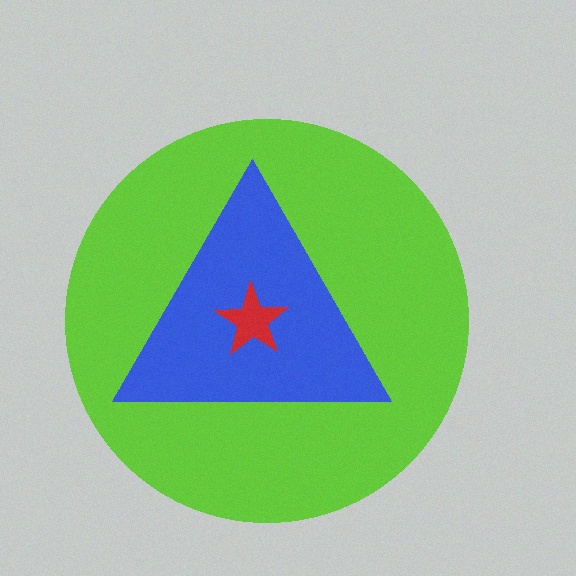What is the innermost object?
The red star.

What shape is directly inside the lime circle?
The blue triangle.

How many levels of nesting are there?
3.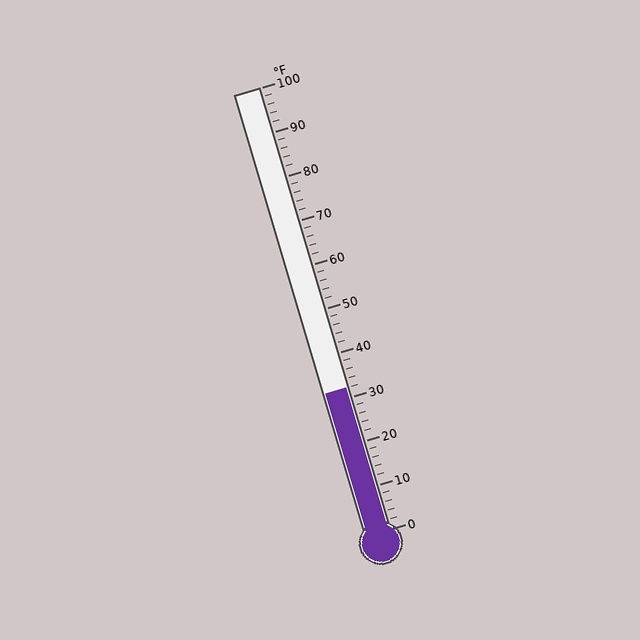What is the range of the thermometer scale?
The thermometer scale ranges from 0°F to 100°F.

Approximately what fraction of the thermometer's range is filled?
The thermometer is filled to approximately 30% of its range.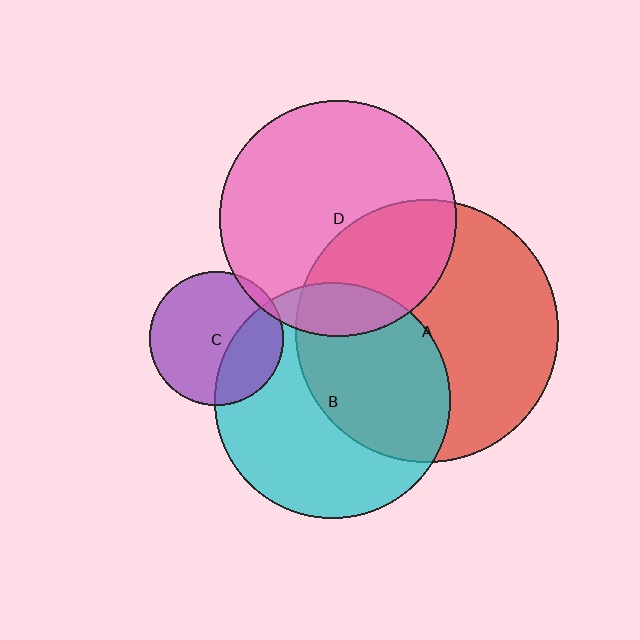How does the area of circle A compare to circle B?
Approximately 1.3 times.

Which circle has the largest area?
Circle A (red).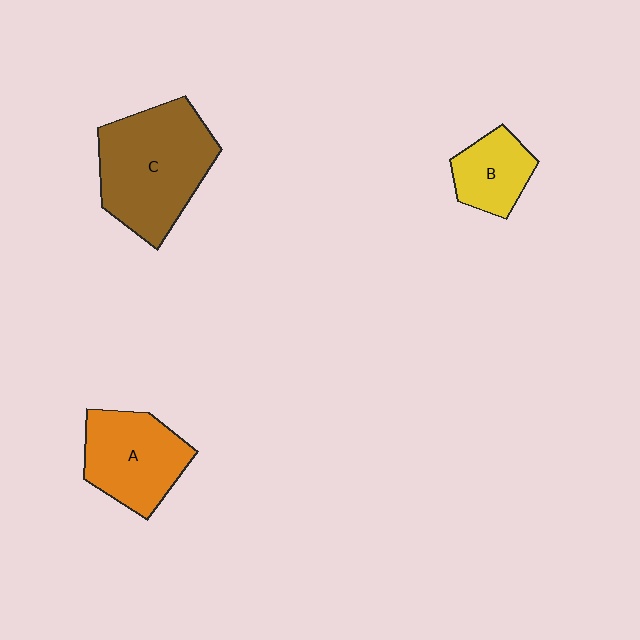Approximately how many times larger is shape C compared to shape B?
Approximately 2.3 times.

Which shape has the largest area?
Shape C (brown).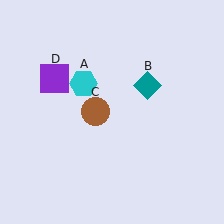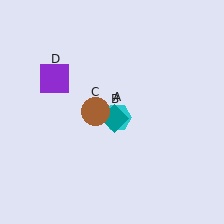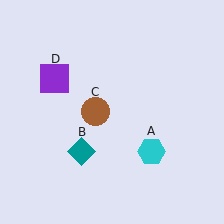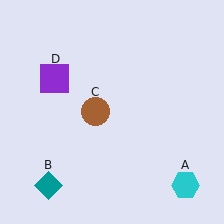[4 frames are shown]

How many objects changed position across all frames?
2 objects changed position: cyan hexagon (object A), teal diamond (object B).